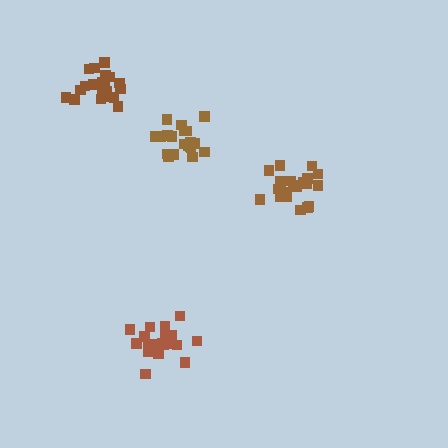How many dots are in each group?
Group 1: 21 dots, Group 2: 20 dots, Group 3: 20 dots, Group 4: 21 dots (82 total).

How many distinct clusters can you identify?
There are 4 distinct clusters.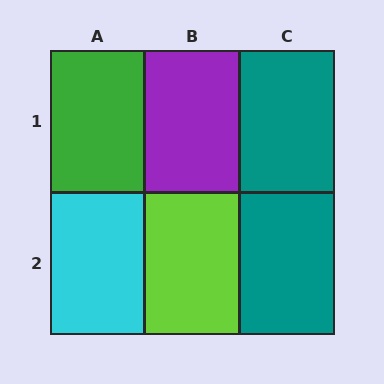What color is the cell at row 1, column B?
Purple.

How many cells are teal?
2 cells are teal.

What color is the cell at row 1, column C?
Teal.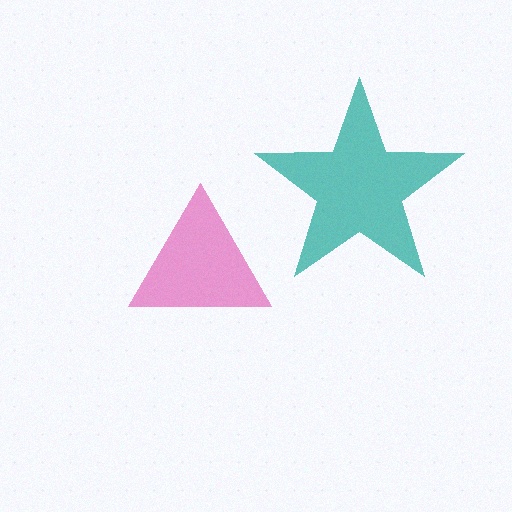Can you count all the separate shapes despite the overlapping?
Yes, there are 2 separate shapes.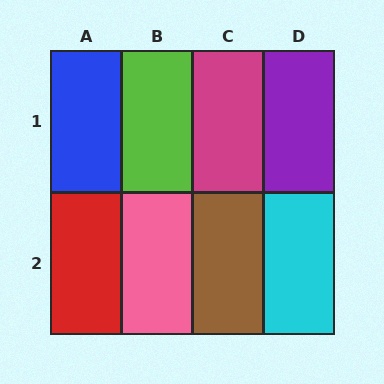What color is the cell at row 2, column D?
Cyan.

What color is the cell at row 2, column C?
Brown.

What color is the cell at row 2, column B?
Pink.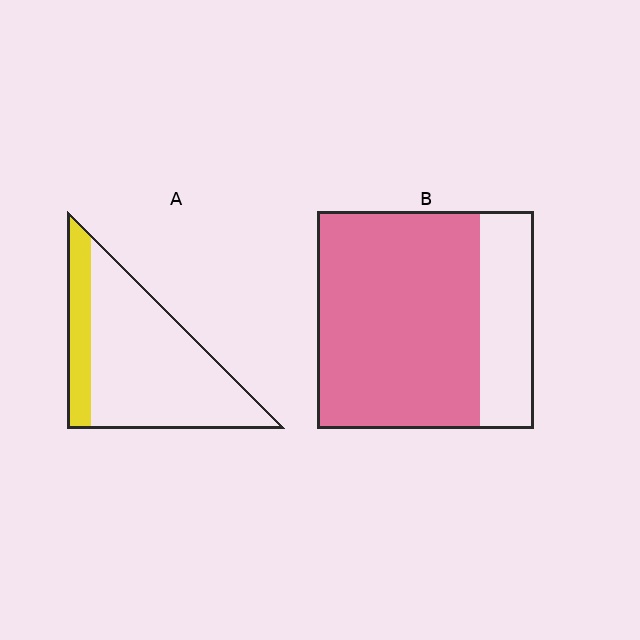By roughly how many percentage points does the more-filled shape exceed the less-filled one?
By roughly 55 percentage points (B over A).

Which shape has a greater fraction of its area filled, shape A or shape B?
Shape B.